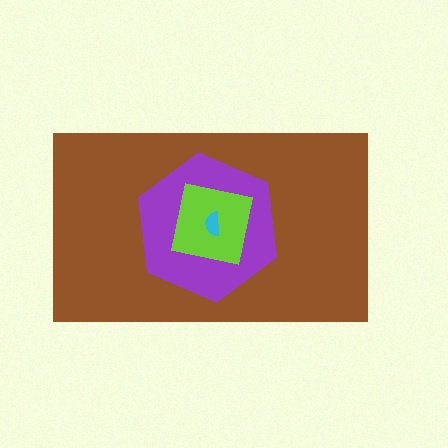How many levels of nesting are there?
4.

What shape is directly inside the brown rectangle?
The purple hexagon.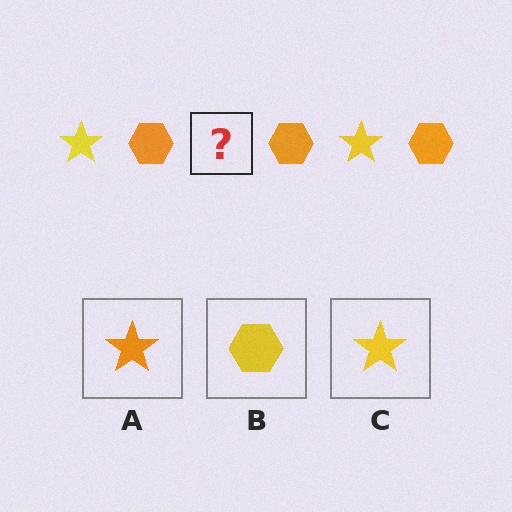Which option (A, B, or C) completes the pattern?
C.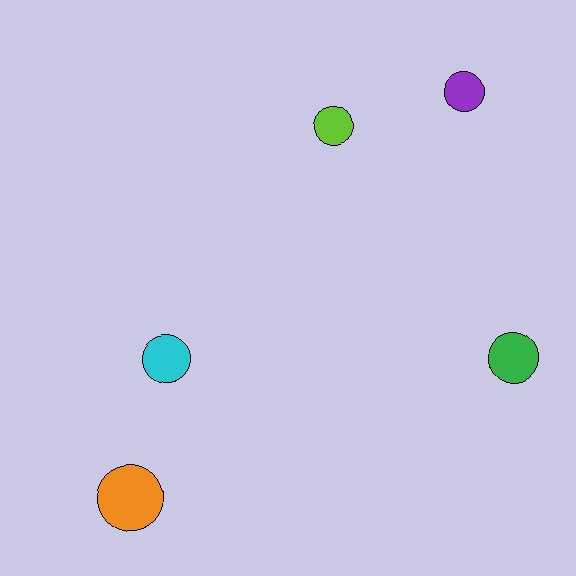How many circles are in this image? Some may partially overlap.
There are 5 circles.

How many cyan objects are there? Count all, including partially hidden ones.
There is 1 cyan object.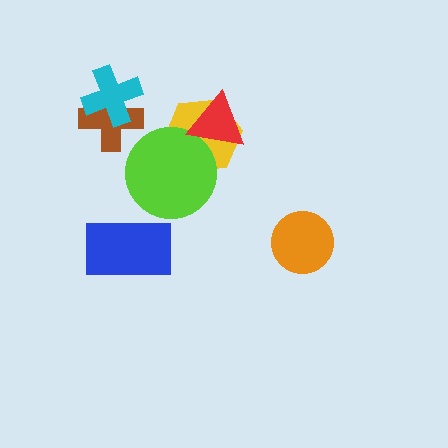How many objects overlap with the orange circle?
0 objects overlap with the orange circle.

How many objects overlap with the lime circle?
2 objects overlap with the lime circle.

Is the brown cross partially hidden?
Yes, it is partially covered by another shape.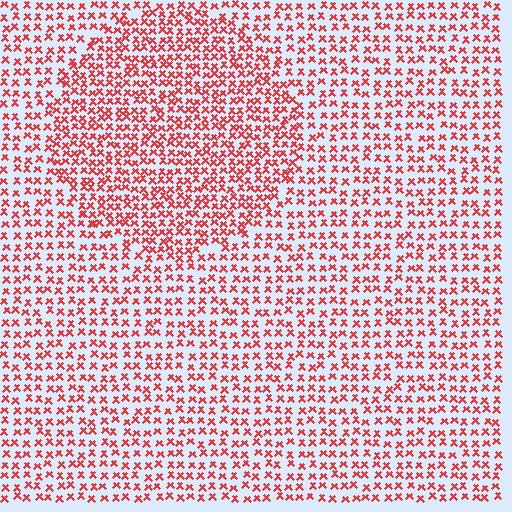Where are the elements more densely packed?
The elements are more densely packed inside the circle boundary.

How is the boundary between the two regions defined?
The boundary is defined by a change in element density (approximately 1.6x ratio). All elements are the same color, size, and shape.